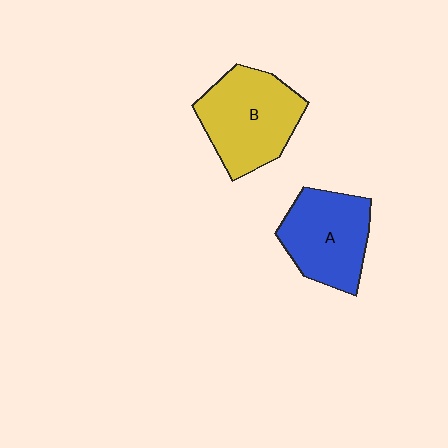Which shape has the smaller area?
Shape A (blue).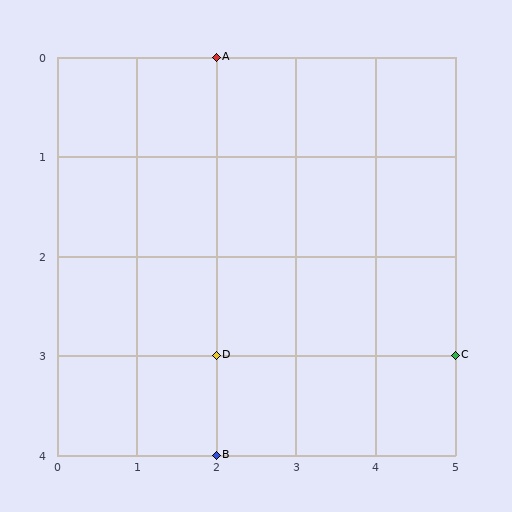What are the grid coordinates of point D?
Point D is at grid coordinates (2, 3).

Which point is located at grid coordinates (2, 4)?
Point B is at (2, 4).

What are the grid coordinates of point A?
Point A is at grid coordinates (2, 0).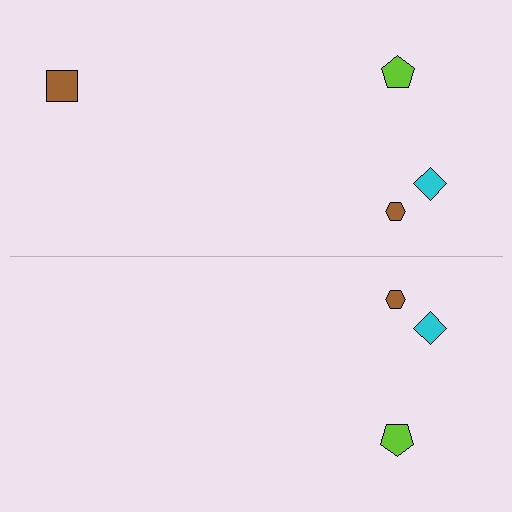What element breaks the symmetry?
A brown square is missing from the bottom side.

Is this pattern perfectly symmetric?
No, the pattern is not perfectly symmetric. A brown square is missing from the bottom side.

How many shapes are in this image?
There are 7 shapes in this image.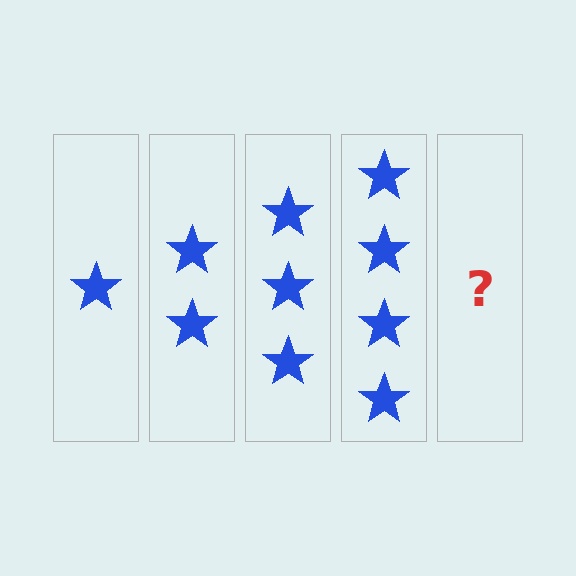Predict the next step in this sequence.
The next step is 5 stars.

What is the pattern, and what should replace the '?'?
The pattern is that each step adds one more star. The '?' should be 5 stars.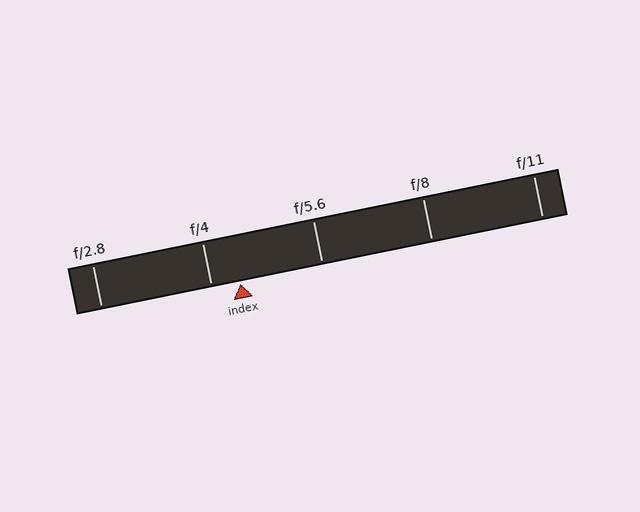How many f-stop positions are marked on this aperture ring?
There are 5 f-stop positions marked.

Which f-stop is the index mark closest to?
The index mark is closest to f/4.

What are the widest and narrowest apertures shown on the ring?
The widest aperture shown is f/2.8 and the narrowest is f/11.